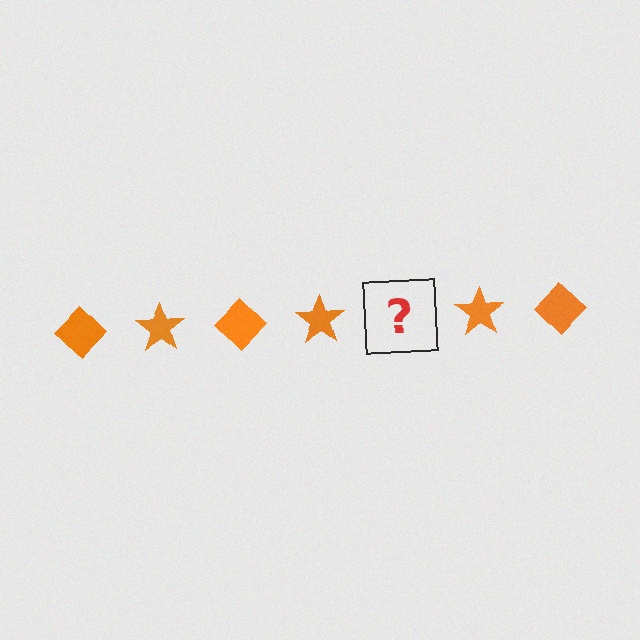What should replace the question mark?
The question mark should be replaced with an orange diamond.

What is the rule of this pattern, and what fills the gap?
The rule is that the pattern cycles through diamond, star shapes in orange. The gap should be filled with an orange diamond.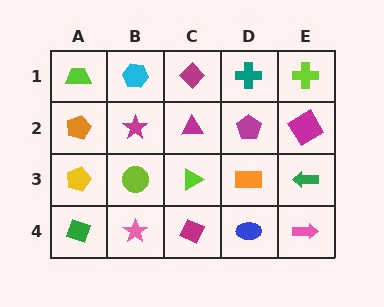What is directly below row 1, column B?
A magenta star.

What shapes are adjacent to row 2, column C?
A magenta diamond (row 1, column C), a lime triangle (row 3, column C), a magenta star (row 2, column B), a magenta pentagon (row 2, column D).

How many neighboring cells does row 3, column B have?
4.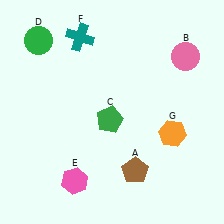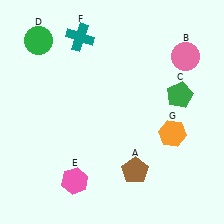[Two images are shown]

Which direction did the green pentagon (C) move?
The green pentagon (C) moved right.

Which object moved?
The green pentagon (C) moved right.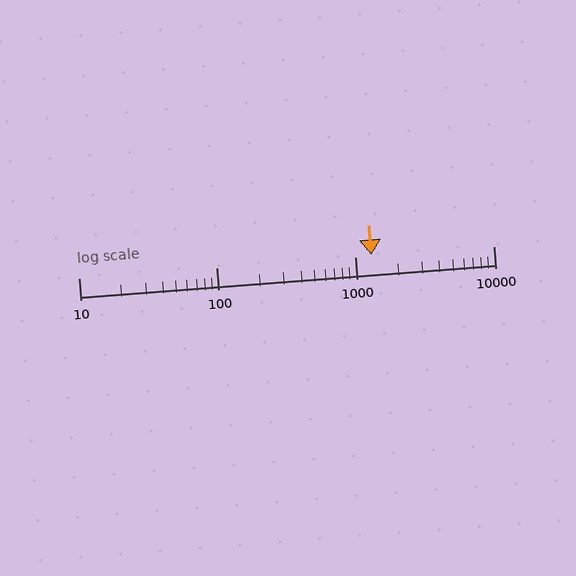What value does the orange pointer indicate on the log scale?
The pointer indicates approximately 1300.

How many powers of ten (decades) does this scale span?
The scale spans 3 decades, from 10 to 10000.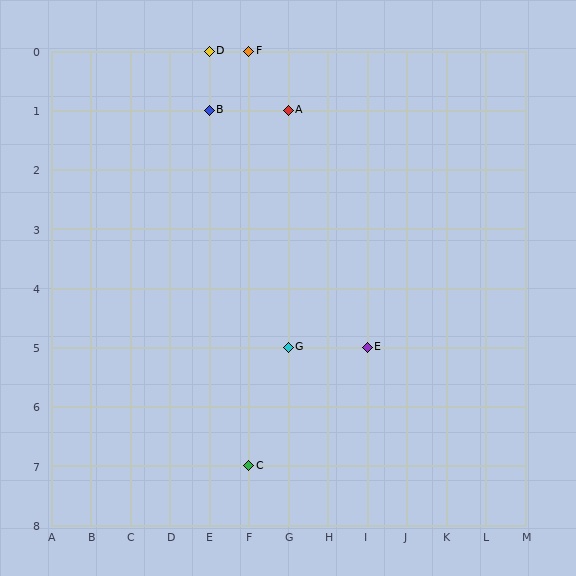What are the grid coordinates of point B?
Point B is at grid coordinates (E, 1).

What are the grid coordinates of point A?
Point A is at grid coordinates (G, 1).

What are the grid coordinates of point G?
Point G is at grid coordinates (G, 5).